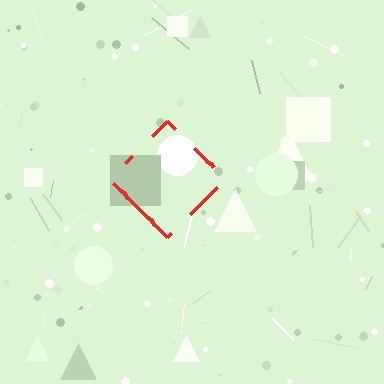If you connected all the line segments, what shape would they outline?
They would outline a diamond.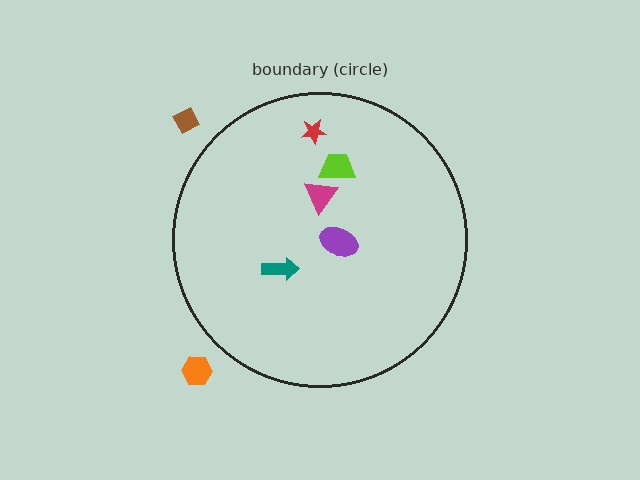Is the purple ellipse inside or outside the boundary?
Inside.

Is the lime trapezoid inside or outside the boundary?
Inside.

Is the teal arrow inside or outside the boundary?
Inside.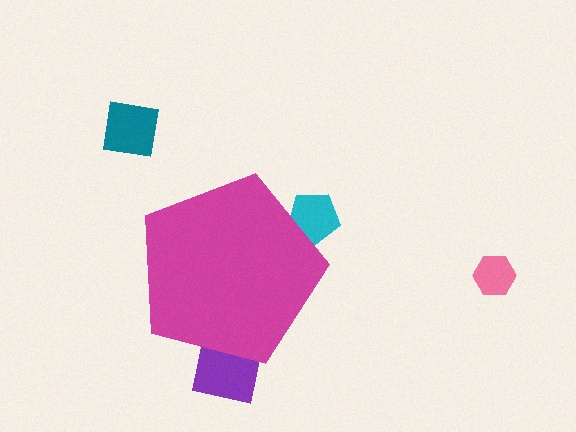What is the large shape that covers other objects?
A magenta pentagon.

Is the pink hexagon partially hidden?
No, the pink hexagon is fully visible.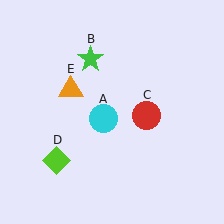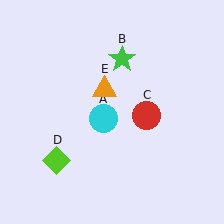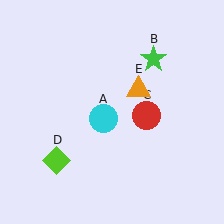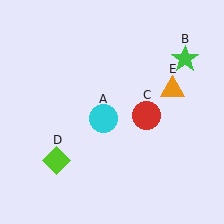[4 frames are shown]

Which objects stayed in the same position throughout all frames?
Cyan circle (object A) and red circle (object C) and lime diamond (object D) remained stationary.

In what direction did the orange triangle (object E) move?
The orange triangle (object E) moved right.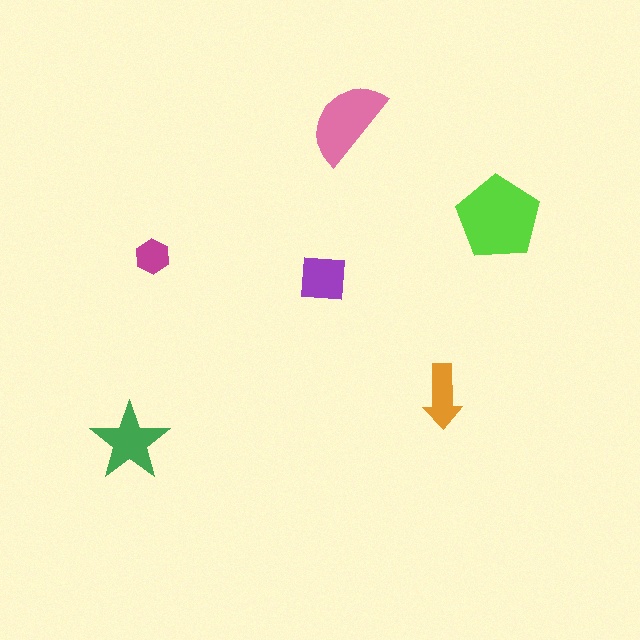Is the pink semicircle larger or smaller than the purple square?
Larger.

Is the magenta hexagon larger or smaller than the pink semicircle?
Smaller.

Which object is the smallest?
The magenta hexagon.